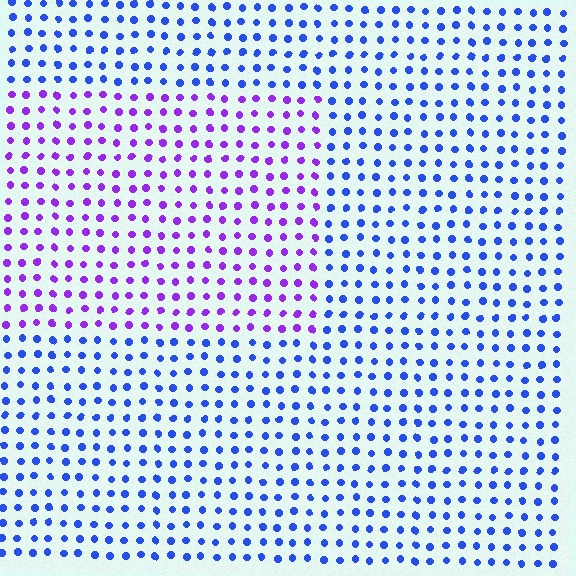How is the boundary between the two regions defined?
The boundary is defined purely by a slight shift in hue (about 47 degrees). Spacing, size, and orientation are identical on both sides.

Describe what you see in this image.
The image is filled with small blue elements in a uniform arrangement. A rectangle-shaped region is visible where the elements are tinted to a slightly different hue, forming a subtle color boundary.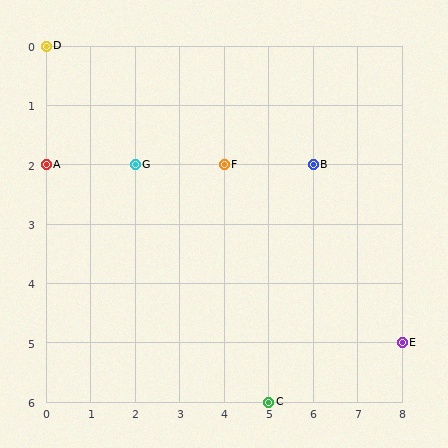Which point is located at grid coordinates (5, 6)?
Point C is at (5, 6).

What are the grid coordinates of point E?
Point E is at grid coordinates (8, 5).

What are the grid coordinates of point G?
Point G is at grid coordinates (2, 2).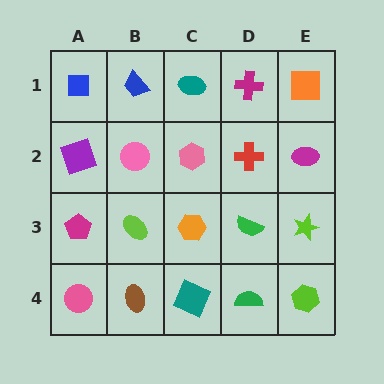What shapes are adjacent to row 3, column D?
A red cross (row 2, column D), a green semicircle (row 4, column D), an orange hexagon (row 3, column C), a lime star (row 3, column E).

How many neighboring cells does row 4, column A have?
2.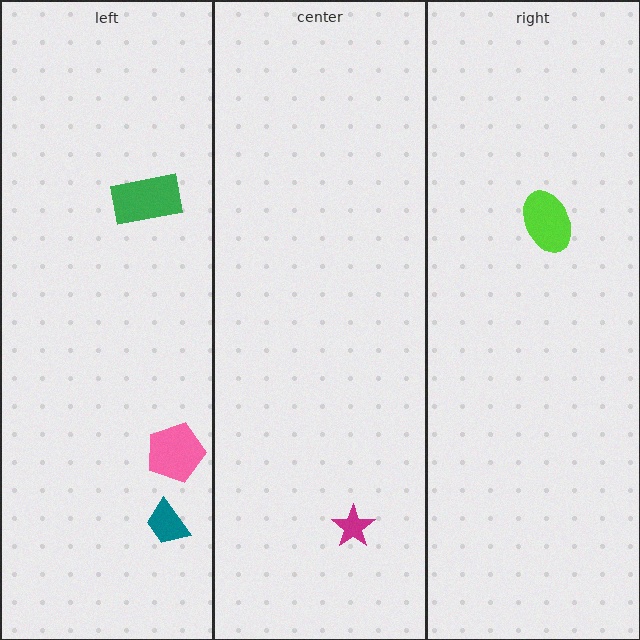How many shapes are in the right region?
1.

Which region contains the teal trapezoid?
The left region.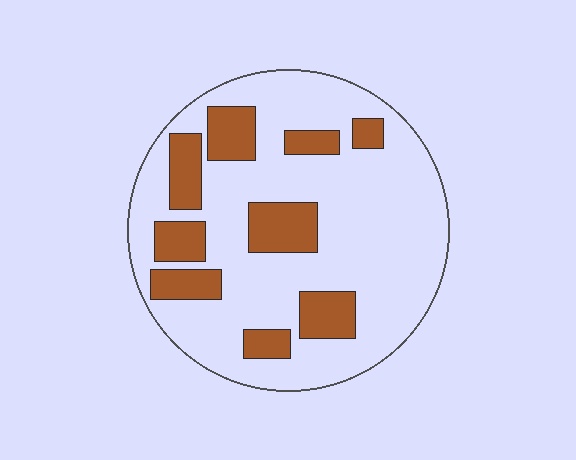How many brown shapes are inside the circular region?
9.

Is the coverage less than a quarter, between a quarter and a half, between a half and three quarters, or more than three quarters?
Less than a quarter.